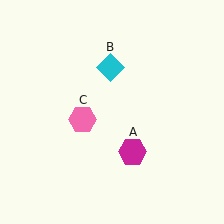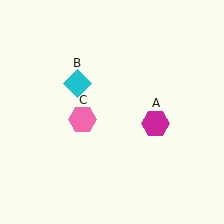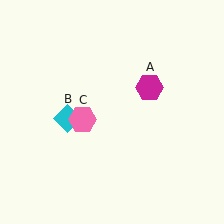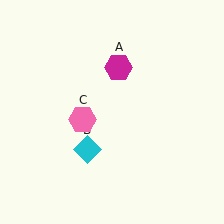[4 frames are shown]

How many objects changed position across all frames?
2 objects changed position: magenta hexagon (object A), cyan diamond (object B).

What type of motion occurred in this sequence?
The magenta hexagon (object A), cyan diamond (object B) rotated counterclockwise around the center of the scene.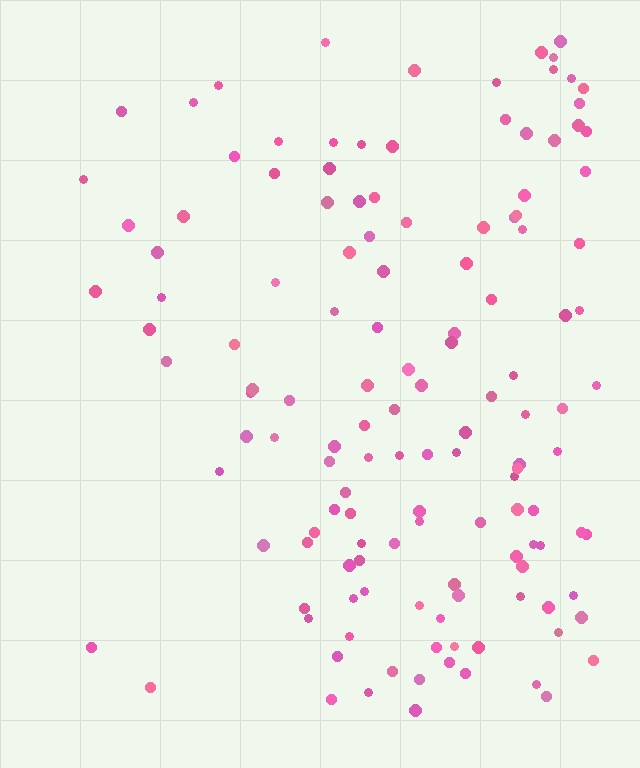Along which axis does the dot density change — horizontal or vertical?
Horizontal.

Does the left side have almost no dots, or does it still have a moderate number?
Still a moderate number, just noticeably fewer than the right.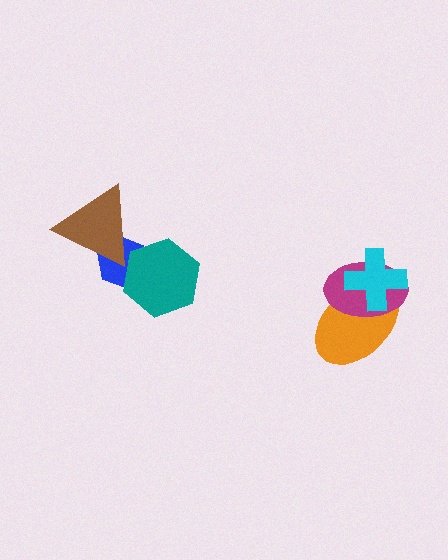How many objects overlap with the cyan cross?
2 objects overlap with the cyan cross.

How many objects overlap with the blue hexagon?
2 objects overlap with the blue hexagon.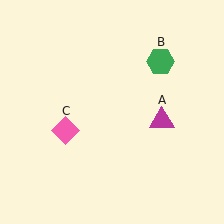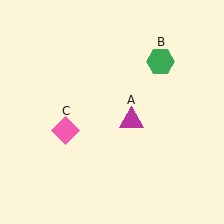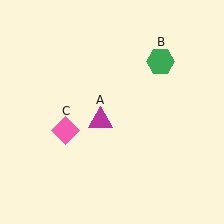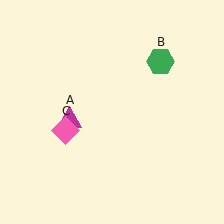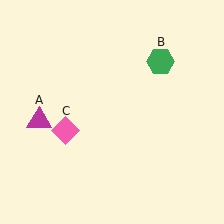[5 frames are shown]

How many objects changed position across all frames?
1 object changed position: magenta triangle (object A).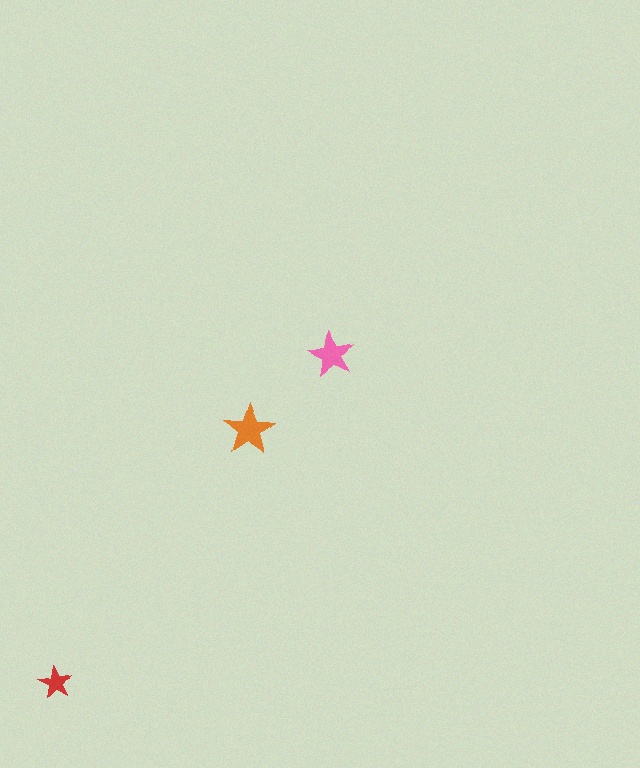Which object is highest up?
The pink star is topmost.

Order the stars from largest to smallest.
the orange one, the pink one, the red one.